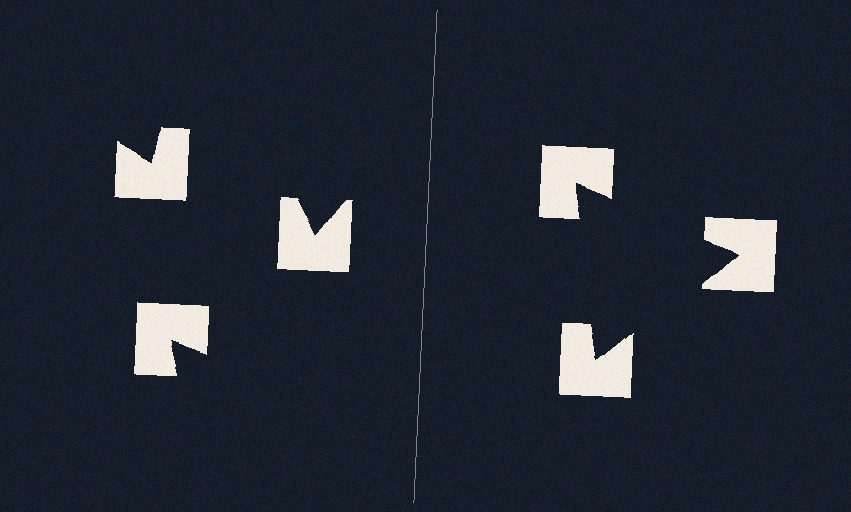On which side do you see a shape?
An illusory triangle appears on the right side. On the left side the wedge cuts are rotated, so no coherent shape forms.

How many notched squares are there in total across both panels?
6 — 3 on each side.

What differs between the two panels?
The notched squares are positioned identically on both sides; only the wedge orientations differ. On the right they align to a triangle; on the left they are misaligned.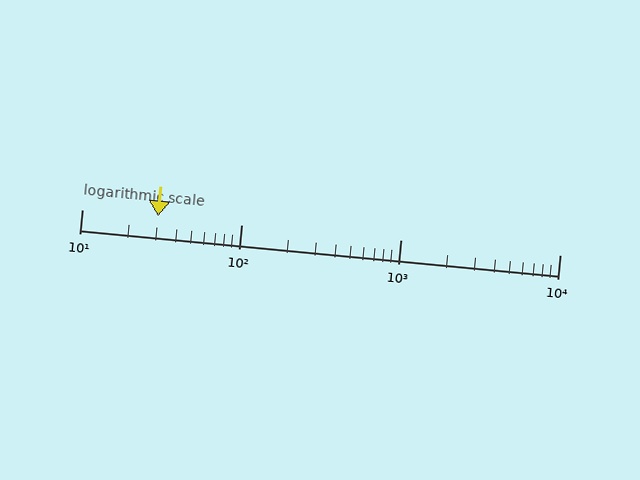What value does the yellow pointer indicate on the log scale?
The pointer indicates approximately 30.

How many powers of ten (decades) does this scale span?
The scale spans 3 decades, from 10 to 10000.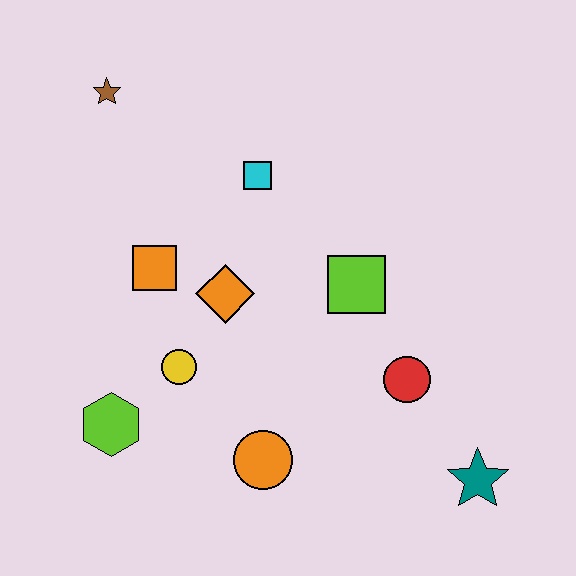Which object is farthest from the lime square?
The brown star is farthest from the lime square.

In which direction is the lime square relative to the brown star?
The lime square is to the right of the brown star.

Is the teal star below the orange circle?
Yes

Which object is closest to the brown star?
The cyan square is closest to the brown star.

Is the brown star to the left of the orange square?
Yes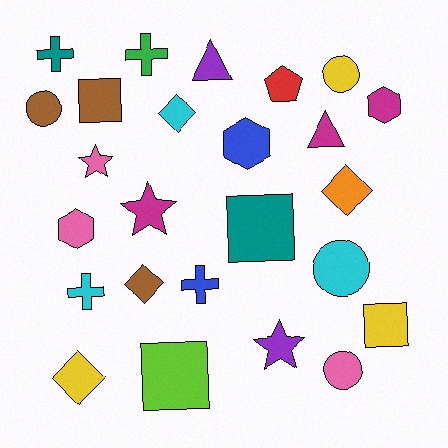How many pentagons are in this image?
There is 1 pentagon.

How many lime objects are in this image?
There is 1 lime object.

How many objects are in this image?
There are 25 objects.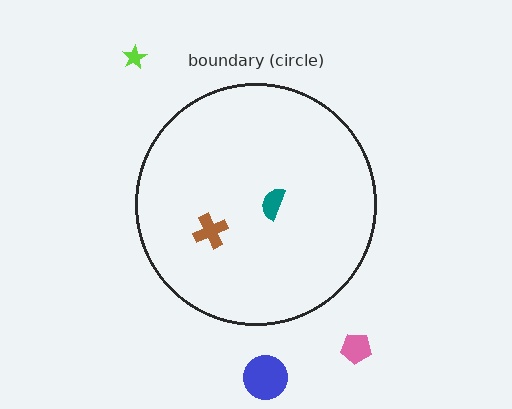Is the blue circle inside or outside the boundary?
Outside.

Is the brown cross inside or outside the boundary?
Inside.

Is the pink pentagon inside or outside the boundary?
Outside.